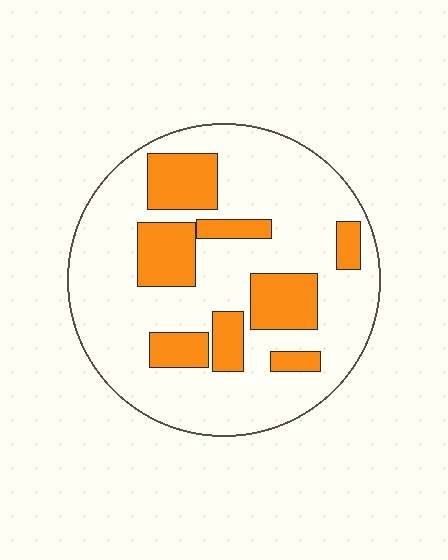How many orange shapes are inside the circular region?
8.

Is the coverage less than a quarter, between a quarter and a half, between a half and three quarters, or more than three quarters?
Between a quarter and a half.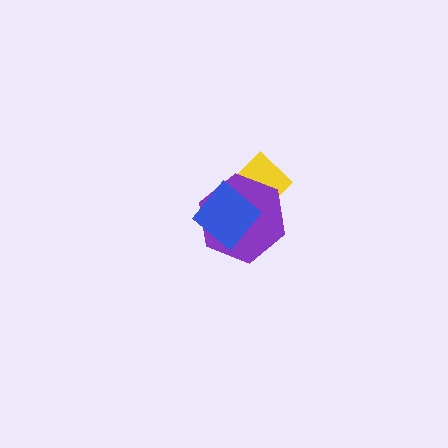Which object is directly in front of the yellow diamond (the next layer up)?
The purple hexagon is directly in front of the yellow diamond.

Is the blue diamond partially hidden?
No, no other shape covers it.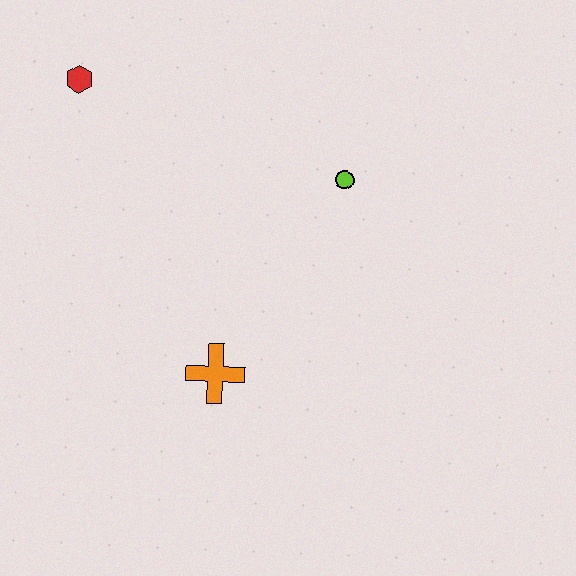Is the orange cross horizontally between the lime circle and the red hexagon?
Yes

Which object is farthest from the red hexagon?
The orange cross is farthest from the red hexagon.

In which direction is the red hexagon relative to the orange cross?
The red hexagon is above the orange cross.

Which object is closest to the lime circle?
The orange cross is closest to the lime circle.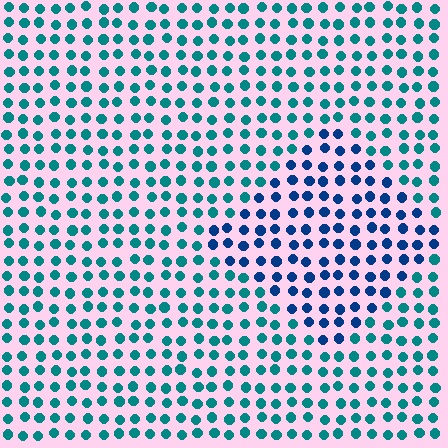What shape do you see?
I see a diamond.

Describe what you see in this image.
The image is filled with small teal elements in a uniform arrangement. A diamond-shaped region is visible where the elements are tinted to a slightly different hue, forming a subtle color boundary.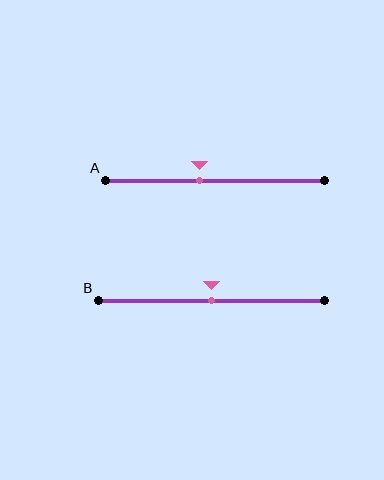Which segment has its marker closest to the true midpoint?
Segment B has its marker closest to the true midpoint.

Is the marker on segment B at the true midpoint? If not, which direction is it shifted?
Yes, the marker on segment B is at the true midpoint.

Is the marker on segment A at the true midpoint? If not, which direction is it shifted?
No, the marker on segment A is shifted to the left by about 7% of the segment length.